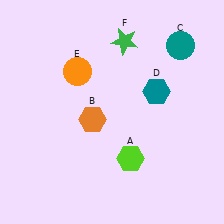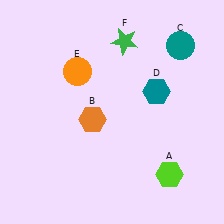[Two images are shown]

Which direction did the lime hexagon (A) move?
The lime hexagon (A) moved right.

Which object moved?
The lime hexagon (A) moved right.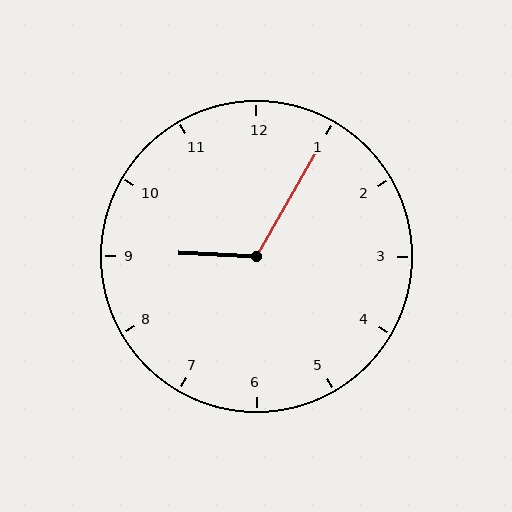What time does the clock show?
9:05.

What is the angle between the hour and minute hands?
Approximately 118 degrees.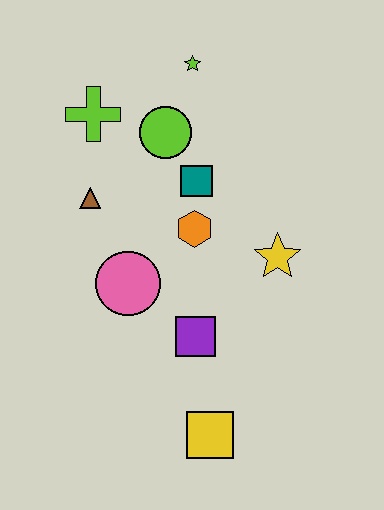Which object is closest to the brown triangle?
The lime cross is closest to the brown triangle.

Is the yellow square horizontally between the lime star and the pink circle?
No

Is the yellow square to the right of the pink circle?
Yes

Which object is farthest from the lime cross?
The yellow square is farthest from the lime cross.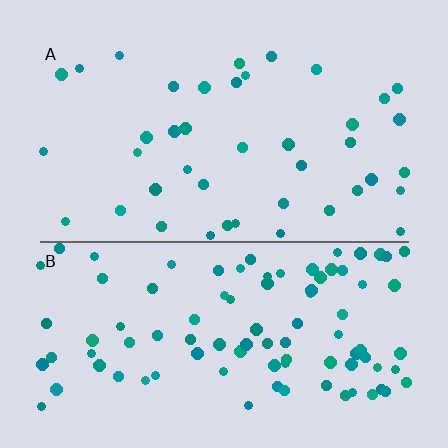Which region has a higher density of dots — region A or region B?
B (the bottom).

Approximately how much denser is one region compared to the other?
Approximately 2.3× — region B over region A.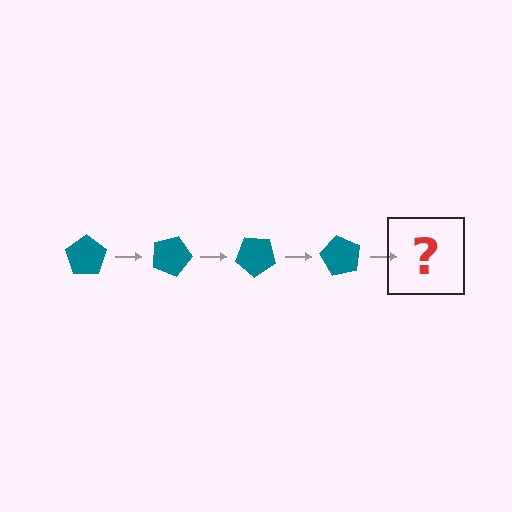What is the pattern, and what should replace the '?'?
The pattern is that the pentagon rotates 20 degrees each step. The '?' should be a teal pentagon rotated 80 degrees.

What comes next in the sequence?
The next element should be a teal pentagon rotated 80 degrees.